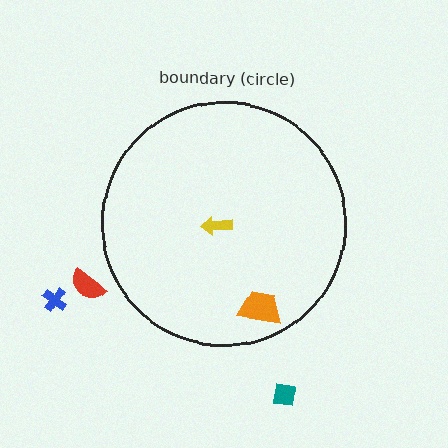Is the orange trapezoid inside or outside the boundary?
Inside.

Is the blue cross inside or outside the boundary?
Outside.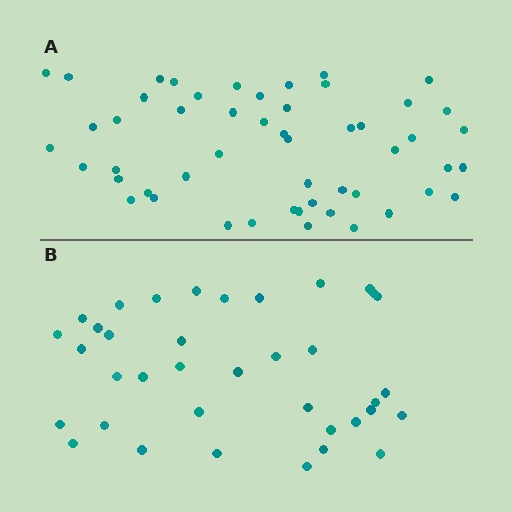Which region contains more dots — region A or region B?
Region A (the top region) has more dots.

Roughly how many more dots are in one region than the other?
Region A has approximately 15 more dots than region B.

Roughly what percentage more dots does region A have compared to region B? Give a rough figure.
About 40% more.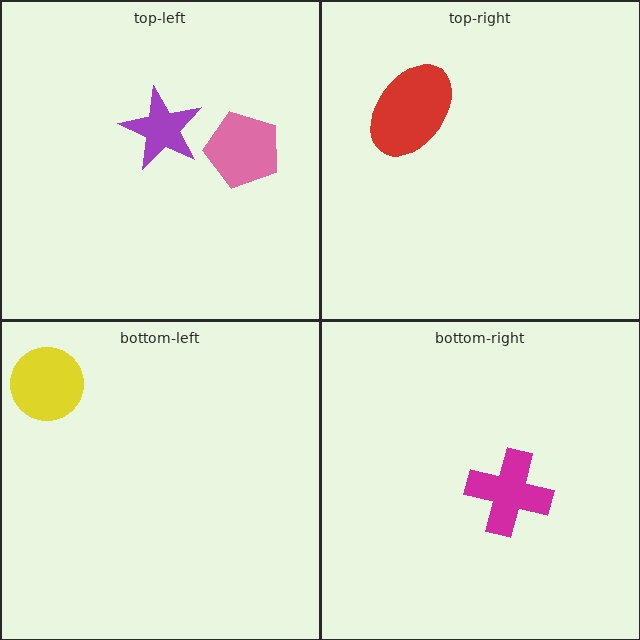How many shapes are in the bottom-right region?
1.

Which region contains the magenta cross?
The bottom-right region.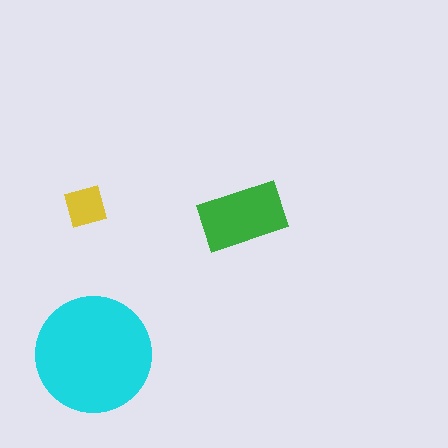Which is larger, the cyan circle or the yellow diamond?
The cyan circle.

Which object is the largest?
The cyan circle.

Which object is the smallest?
The yellow diamond.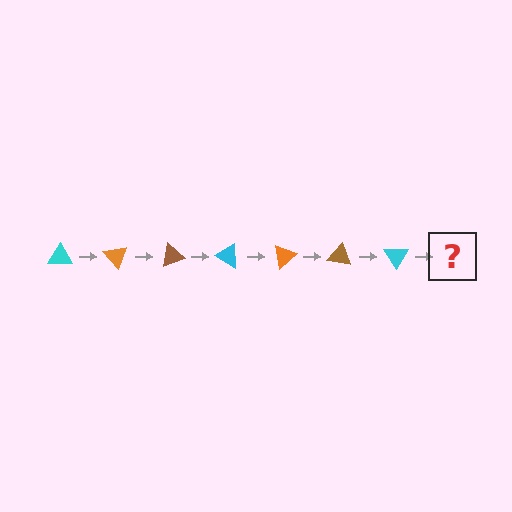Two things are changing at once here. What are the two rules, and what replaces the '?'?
The two rules are that it rotates 50 degrees each step and the color cycles through cyan, orange, and brown. The '?' should be an orange triangle, rotated 350 degrees from the start.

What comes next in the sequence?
The next element should be an orange triangle, rotated 350 degrees from the start.